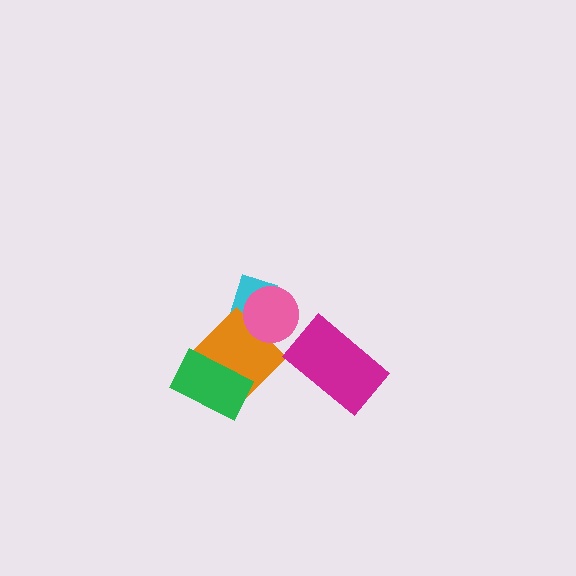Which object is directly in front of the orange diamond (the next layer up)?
The pink circle is directly in front of the orange diamond.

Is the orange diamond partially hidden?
Yes, it is partially covered by another shape.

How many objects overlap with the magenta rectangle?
0 objects overlap with the magenta rectangle.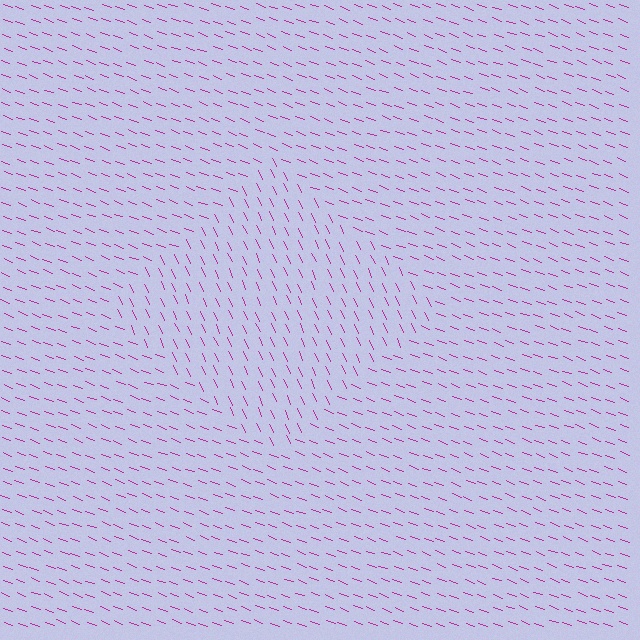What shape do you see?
I see a diamond.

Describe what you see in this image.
The image is filled with small magenta line segments. A diamond region in the image has lines oriented differently from the surrounding lines, creating a visible texture boundary.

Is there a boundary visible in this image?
Yes, there is a texture boundary formed by a change in line orientation.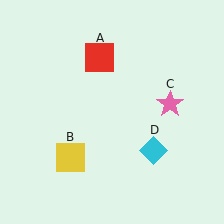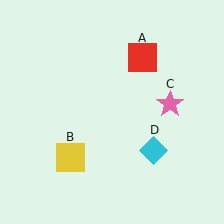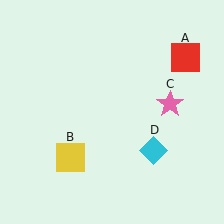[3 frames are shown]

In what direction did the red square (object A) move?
The red square (object A) moved right.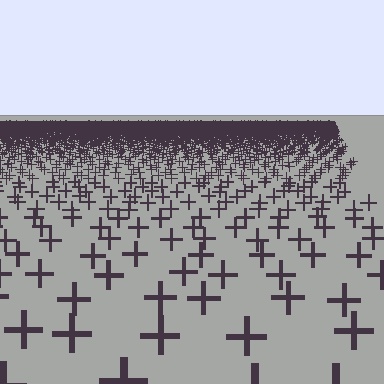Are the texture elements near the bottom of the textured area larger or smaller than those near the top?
Larger. Near the bottom, elements are closer to the viewer and appear at a bigger on-screen size.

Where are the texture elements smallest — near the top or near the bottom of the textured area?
Near the top.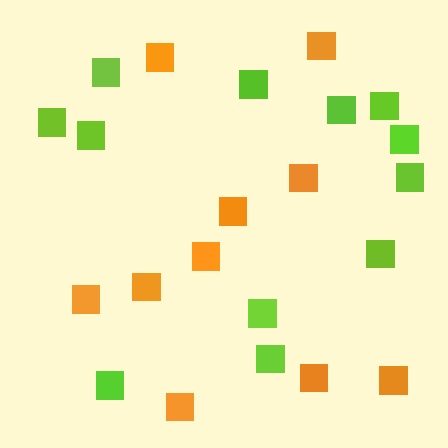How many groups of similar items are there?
There are 2 groups: one group of orange squares (10) and one group of lime squares (12).